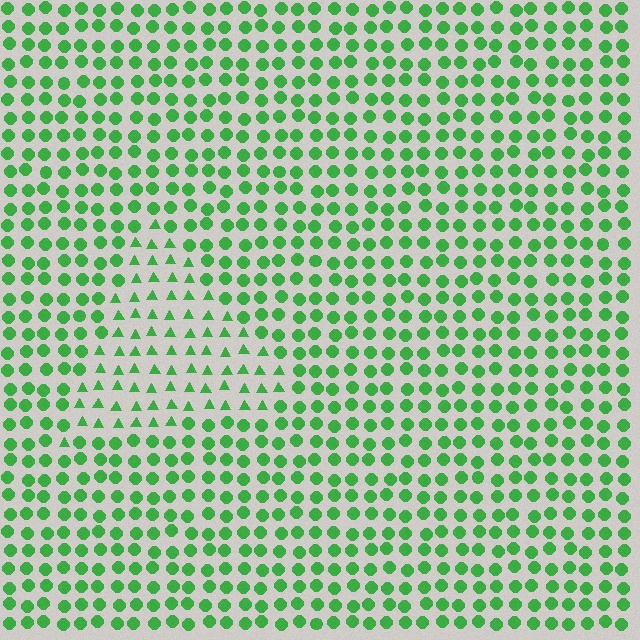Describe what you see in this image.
The image is filled with small green elements arranged in a uniform grid. A triangle-shaped region contains triangles, while the surrounding area contains circles. The boundary is defined purely by the change in element shape.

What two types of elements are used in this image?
The image uses triangles inside the triangle region and circles outside it.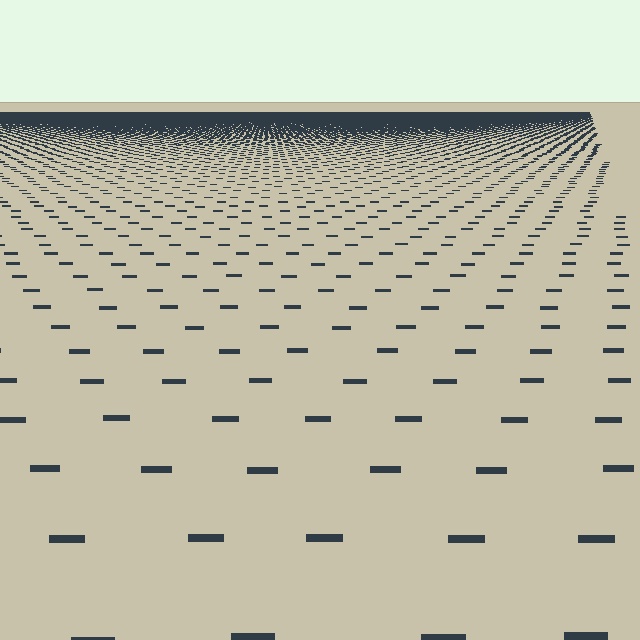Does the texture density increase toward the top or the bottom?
Density increases toward the top.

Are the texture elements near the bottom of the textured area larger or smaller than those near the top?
Larger. Near the bottom, elements are closer to the viewer and appear at a bigger on-screen size.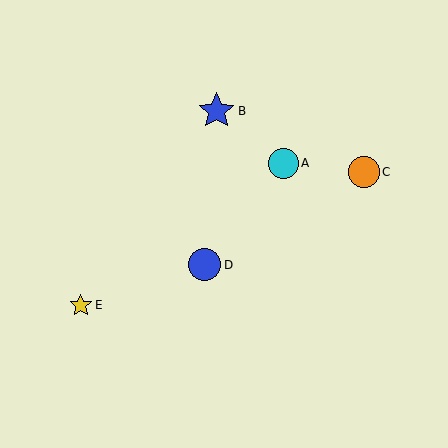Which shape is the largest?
The blue star (labeled B) is the largest.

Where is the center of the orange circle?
The center of the orange circle is at (364, 172).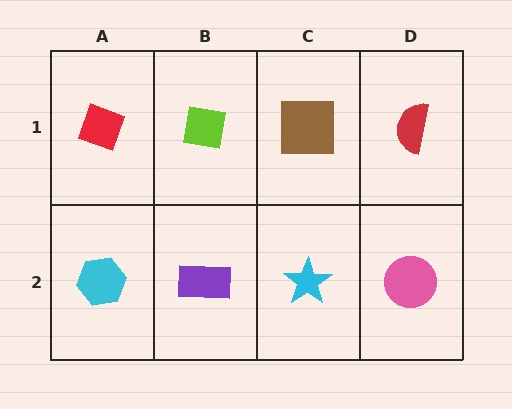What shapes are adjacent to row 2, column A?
A red diamond (row 1, column A), a purple rectangle (row 2, column B).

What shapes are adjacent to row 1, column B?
A purple rectangle (row 2, column B), a red diamond (row 1, column A), a brown square (row 1, column C).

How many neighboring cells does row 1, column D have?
2.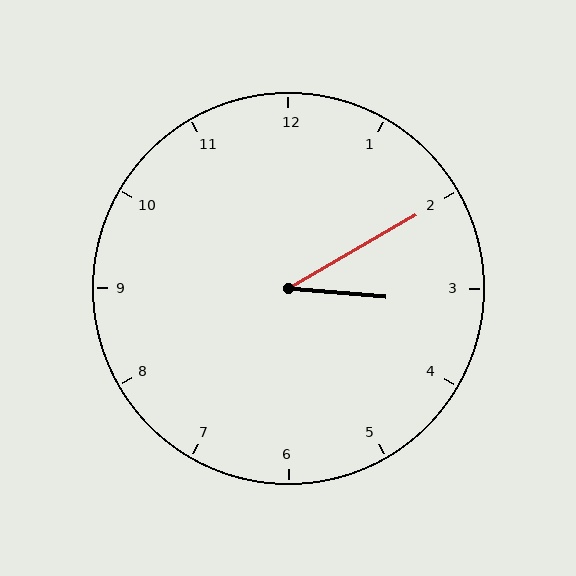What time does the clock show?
3:10.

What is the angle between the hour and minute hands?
Approximately 35 degrees.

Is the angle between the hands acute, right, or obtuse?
It is acute.